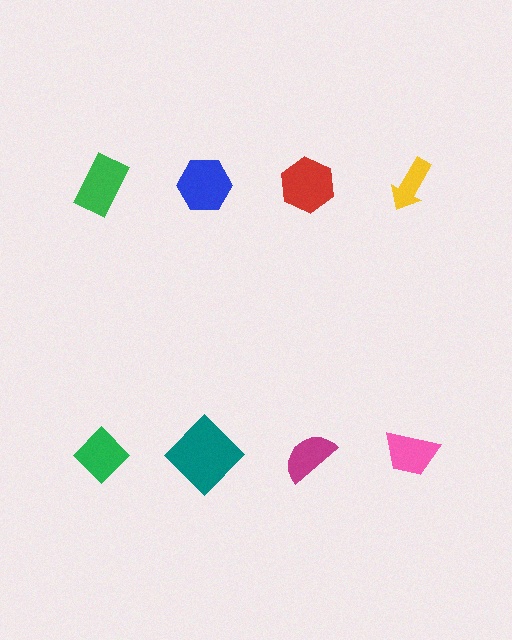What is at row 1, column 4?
A yellow arrow.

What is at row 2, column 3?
A magenta semicircle.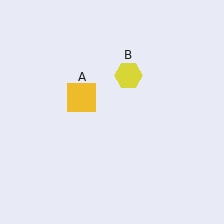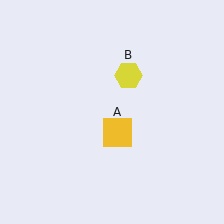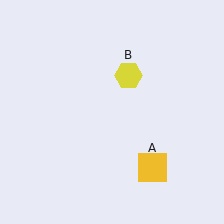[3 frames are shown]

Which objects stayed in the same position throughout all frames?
Yellow hexagon (object B) remained stationary.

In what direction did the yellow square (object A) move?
The yellow square (object A) moved down and to the right.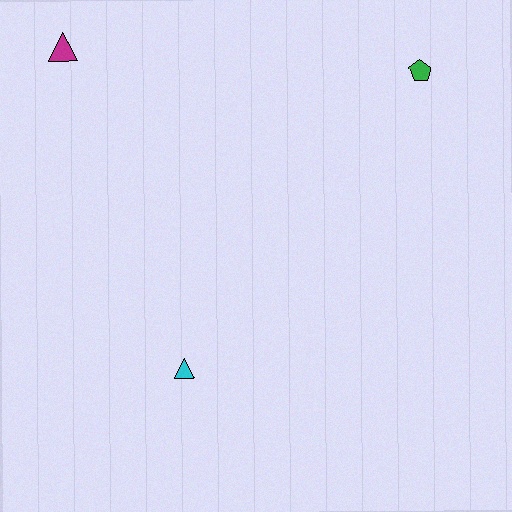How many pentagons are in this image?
There is 1 pentagon.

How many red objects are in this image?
There are no red objects.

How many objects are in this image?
There are 3 objects.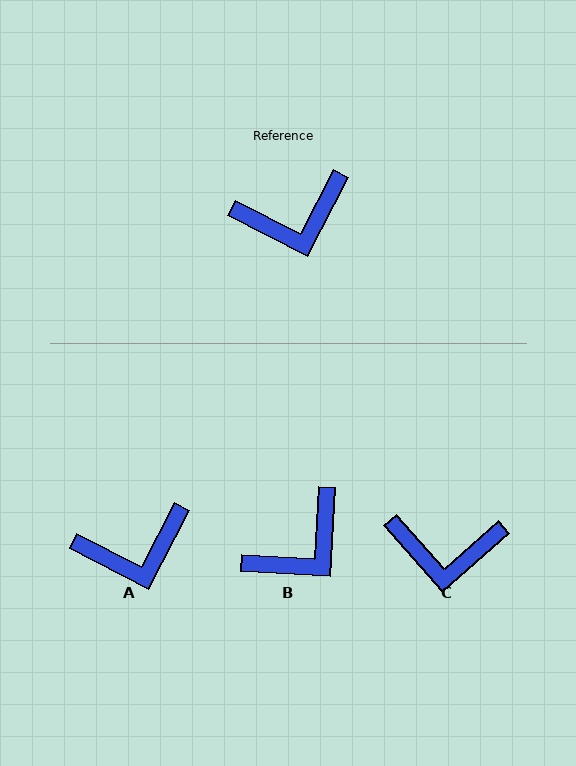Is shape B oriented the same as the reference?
No, it is off by about 24 degrees.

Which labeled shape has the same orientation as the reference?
A.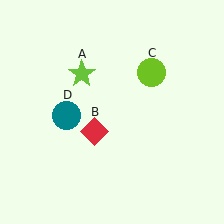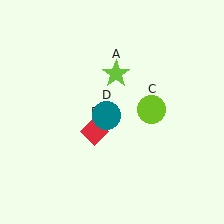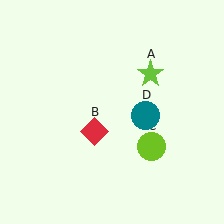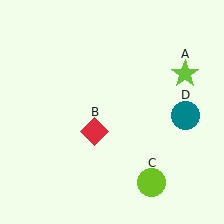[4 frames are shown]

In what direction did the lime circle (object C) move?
The lime circle (object C) moved down.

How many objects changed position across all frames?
3 objects changed position: lime star (object A), lime circle (object C), teal circle (object D).